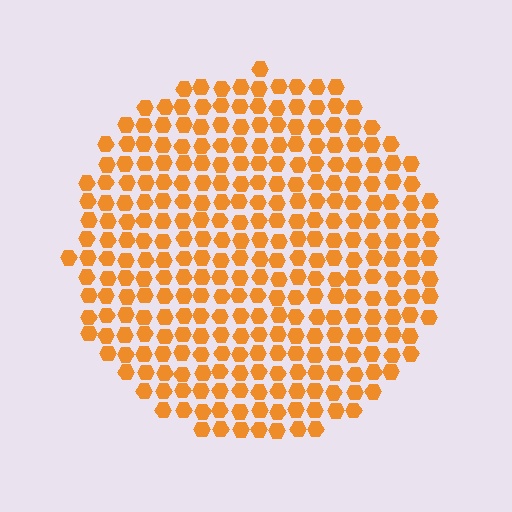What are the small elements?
The small elements are hexagons.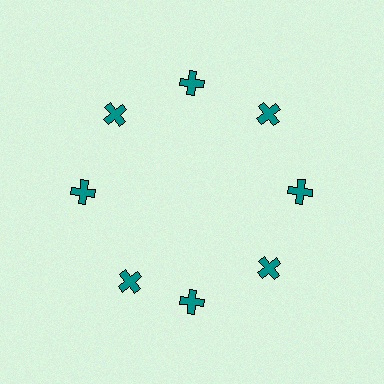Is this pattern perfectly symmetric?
No. The 8 teal crosses are arranged in a ring, but one element near the 8 o'clock position is rotated out of alignment along the ring, breaking the 8-fold rotational symmetry.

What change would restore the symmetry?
The symmetry would be restored by rotating it back into even spacing with its neighbors so that all 8 crosses sit at equal angles and equal distance from the center.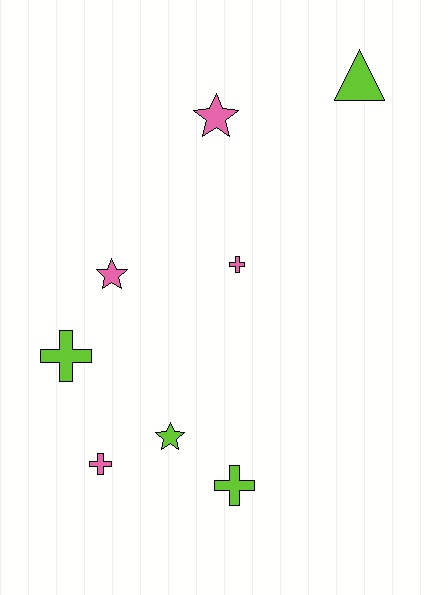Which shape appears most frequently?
Cross, with 4 objects.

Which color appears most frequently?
Pink, with 4 objects.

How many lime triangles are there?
There is 1 lime triangle.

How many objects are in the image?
There are 8 objects.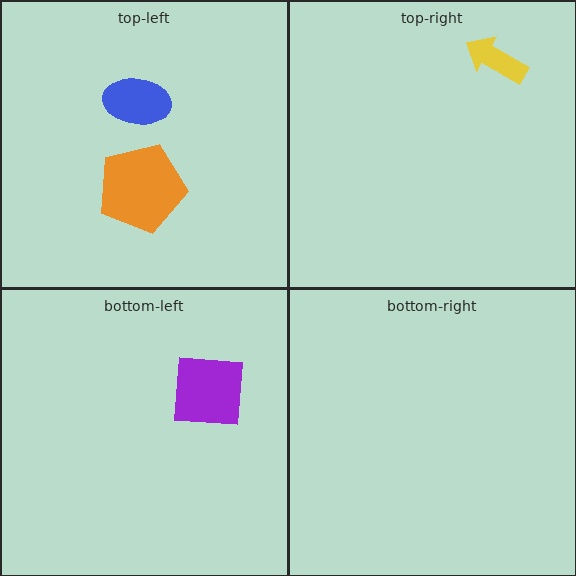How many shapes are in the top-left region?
2.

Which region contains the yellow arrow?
The top-right region.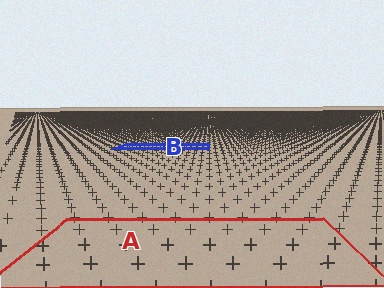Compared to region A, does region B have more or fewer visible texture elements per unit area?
Region B has more texture elements per unit area — they are packed more densely because it is farther away.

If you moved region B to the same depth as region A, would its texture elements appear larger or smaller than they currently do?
They would appear larger. At a closer depth, the same texture elements are projected at a bigger on-screen size.